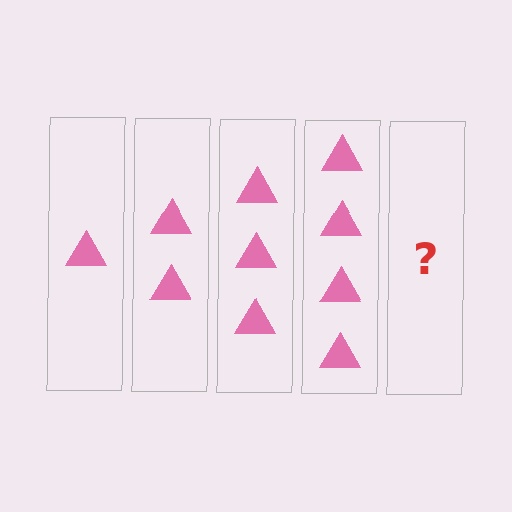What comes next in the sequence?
The next element should be 5 triangles.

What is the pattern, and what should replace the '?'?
The pattern is that each step adds one more triangle. The '?' should be 5 triangles.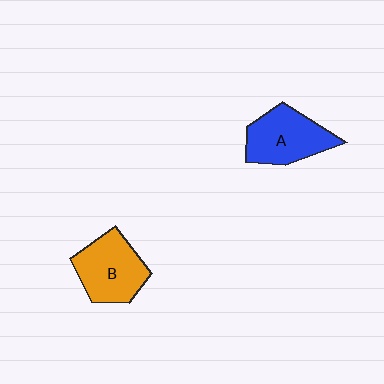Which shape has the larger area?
Shape B (orange).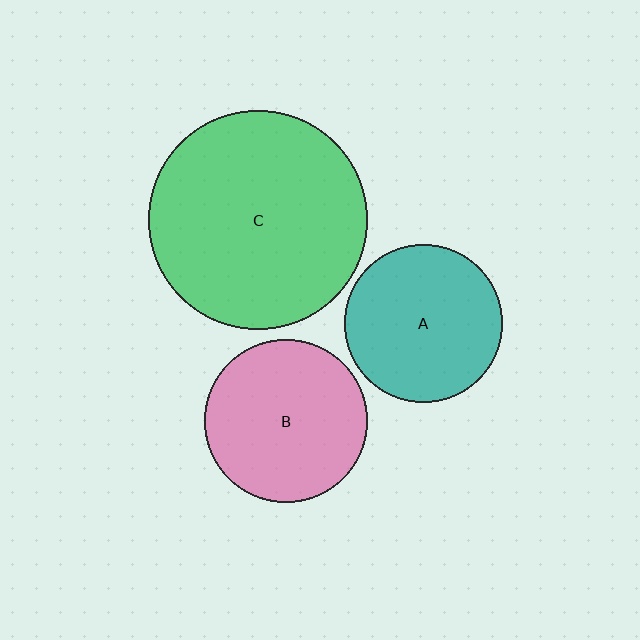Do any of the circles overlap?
No, none of the circles overlap.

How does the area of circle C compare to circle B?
Approximately 1.8 times.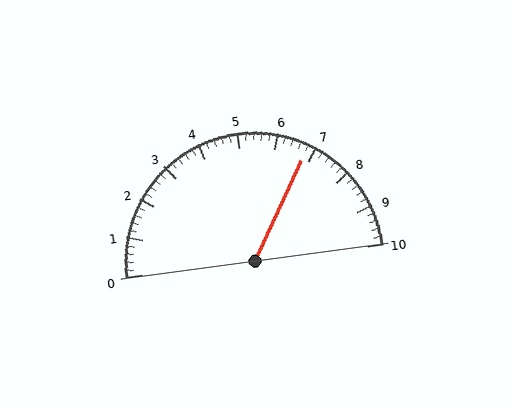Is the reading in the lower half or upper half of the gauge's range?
The reading is in the upper half of the range (0 to 10).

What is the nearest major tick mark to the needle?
The nearest major tick mark is 7.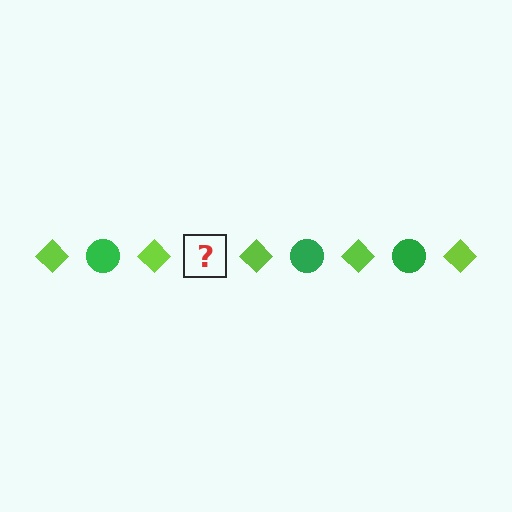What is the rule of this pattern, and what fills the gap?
The rule is that the pattern alternates between lime diamond and green circle. The gap should be filled with a green circle.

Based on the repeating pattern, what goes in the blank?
The blank should be a green circle.